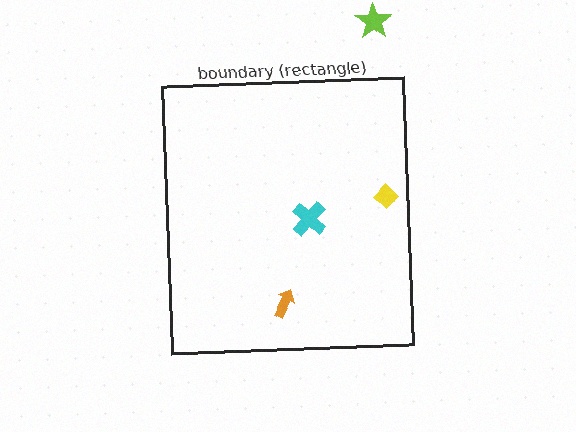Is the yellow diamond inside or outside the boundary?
Inside.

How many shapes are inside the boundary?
3 inside, 1 outside.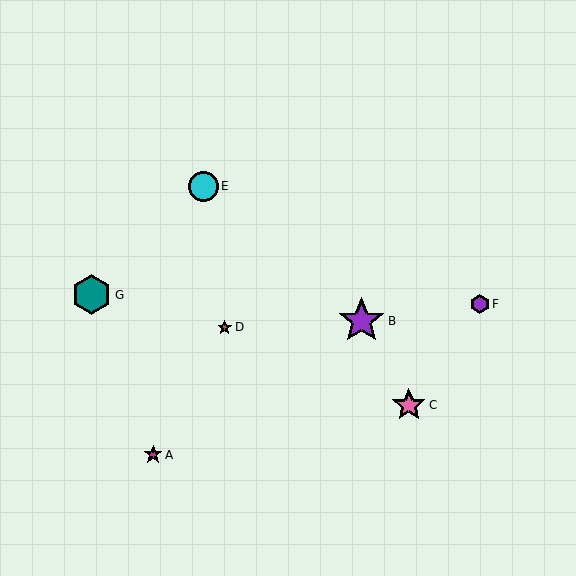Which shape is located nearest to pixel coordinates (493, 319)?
The purple hexagon (labeled F) at (480, 304) is nearest to that location.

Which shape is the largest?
The purple star (labeled B) is the largest.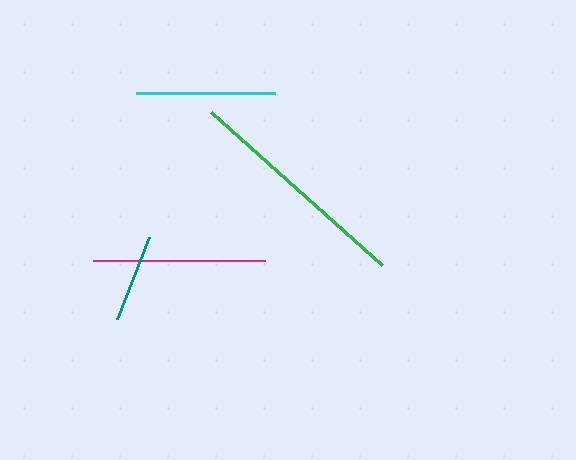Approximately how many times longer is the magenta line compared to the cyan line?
The magenta line is approximately 1.2 times the length of the cyan line.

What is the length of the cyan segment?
The cyan segment is approximately 139 pixels long.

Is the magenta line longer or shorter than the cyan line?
The magenta line is longer than the cyan line.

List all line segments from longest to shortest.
From longest to shortest: green, magenta, cyan, teal.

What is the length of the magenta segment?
The magenta segment is approximately 172 pixels long.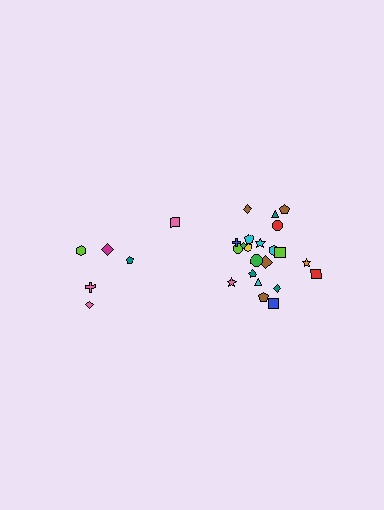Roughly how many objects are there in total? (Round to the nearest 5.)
Roughly 30 objects in total.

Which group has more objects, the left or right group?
The right group.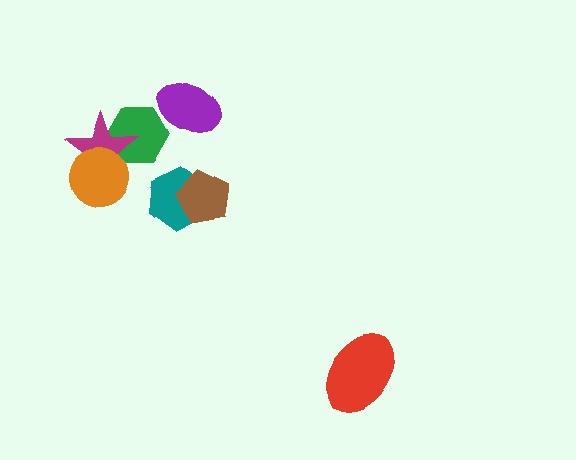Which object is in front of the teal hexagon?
The brown pentagon is in front of the teal hexagon.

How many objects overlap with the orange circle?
1 object overlaps with the orange circle.